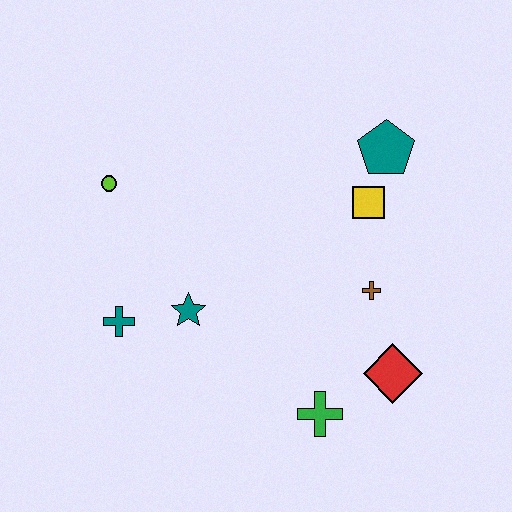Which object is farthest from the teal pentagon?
The teal cross is farthest from the teal pentagon.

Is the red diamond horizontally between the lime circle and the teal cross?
No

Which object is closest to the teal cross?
The teal star is closest to the teal cross.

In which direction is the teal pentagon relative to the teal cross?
The teal pentagon is to the right of the teal cross.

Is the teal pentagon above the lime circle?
Yes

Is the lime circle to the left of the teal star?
Yes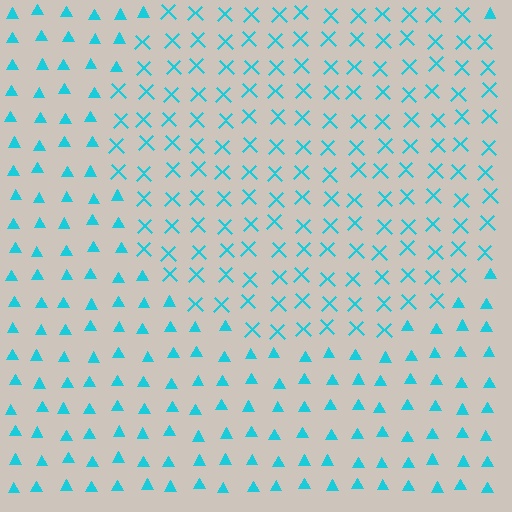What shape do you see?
I see a circle.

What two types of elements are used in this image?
The image uses X marks inside the circle region and triangles outside it.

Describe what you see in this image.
The image is filled with small cyan elements arranged in a uniform grid. A circle-shaped region contains X marks, while the surrounding area contains triangles. The boundary is defined purely by the change in element shape.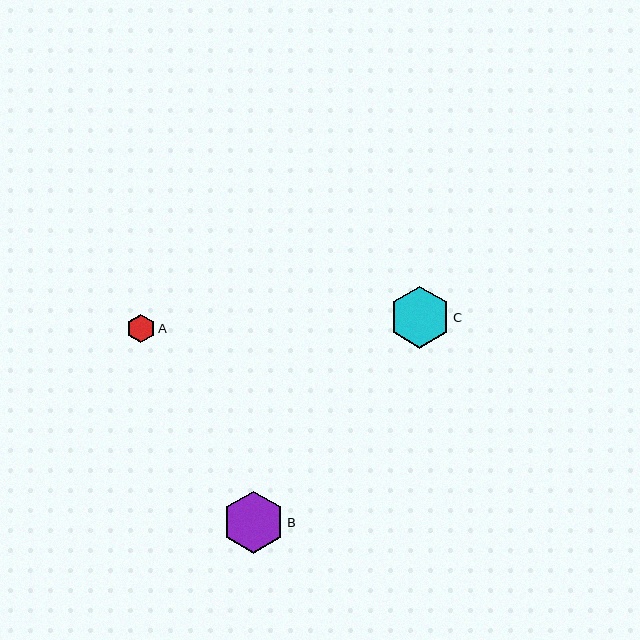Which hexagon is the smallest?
Hexagon A is the smallest with a size of approximately 28 pixels.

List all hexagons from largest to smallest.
From largest to smallest: B, C, A.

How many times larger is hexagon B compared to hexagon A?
Hexagon B is approximately 2.2 times the size of hexagon A.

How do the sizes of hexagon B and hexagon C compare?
Hexagon B and hexagon C are approximately the same size.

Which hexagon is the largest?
Hexagon B is the largest with a size of approximately 62 pixels.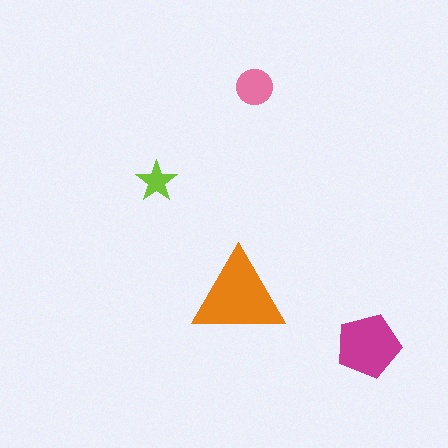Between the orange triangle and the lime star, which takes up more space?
The orange triangle.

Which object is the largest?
The orange triangle.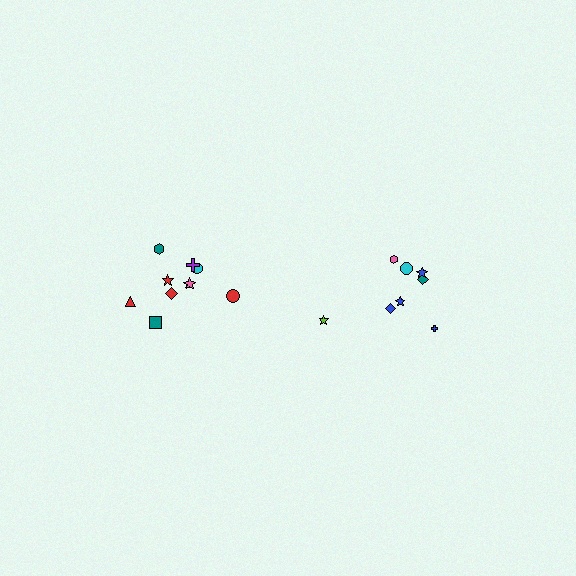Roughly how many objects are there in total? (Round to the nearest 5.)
Roughly 20 objects in total.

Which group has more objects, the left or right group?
The left group.